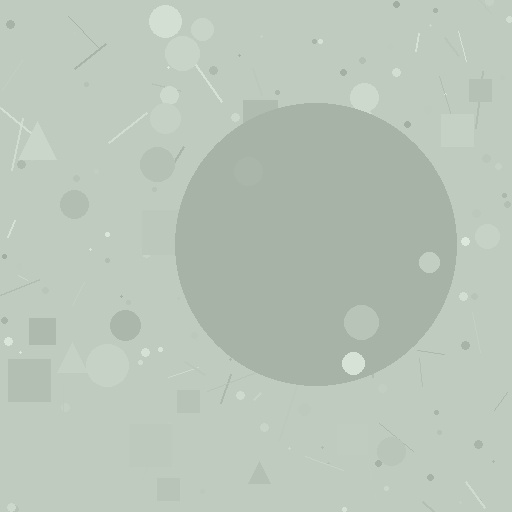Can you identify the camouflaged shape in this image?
The camouflaged shape is a circle.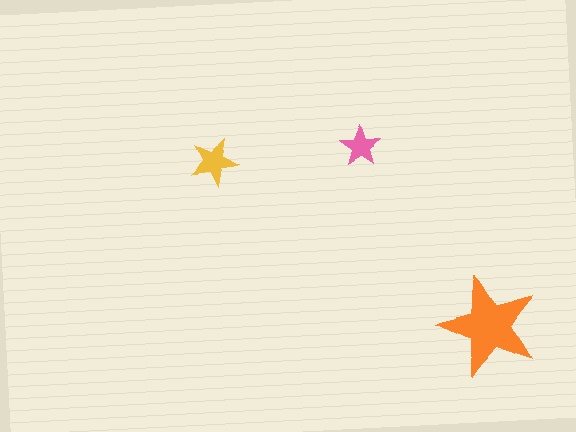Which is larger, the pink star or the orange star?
The orange one.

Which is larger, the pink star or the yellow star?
The yellow one.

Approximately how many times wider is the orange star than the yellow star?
About 2 times wider.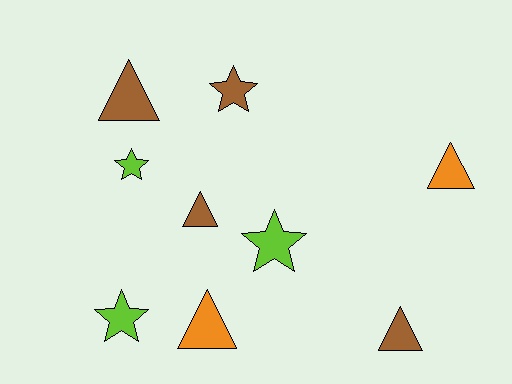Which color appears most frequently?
Brown, with 4 objects.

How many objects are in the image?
There are 9 objects.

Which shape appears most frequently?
Triangle, with 5 objects.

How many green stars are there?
There are no green stars.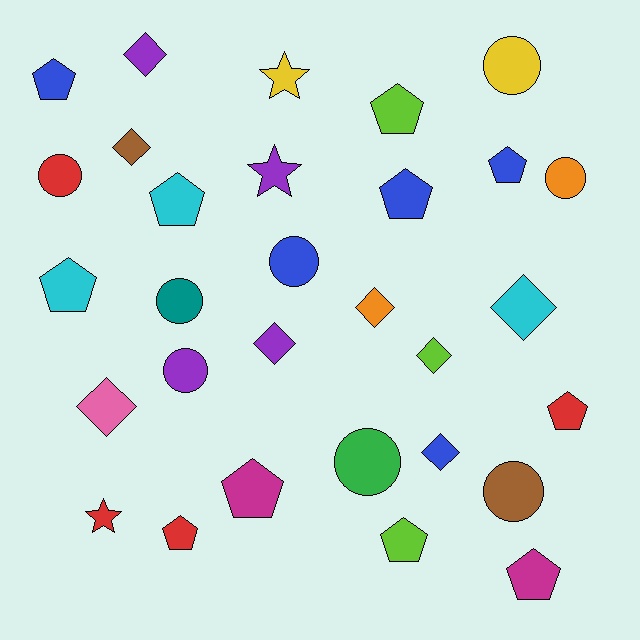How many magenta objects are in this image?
There are 2 magenta objects.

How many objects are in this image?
There are 30 objects.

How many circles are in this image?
There are 8 circles.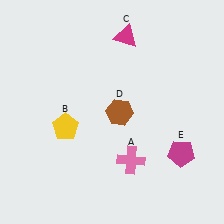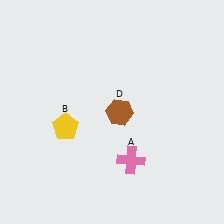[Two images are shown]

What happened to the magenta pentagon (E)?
The magenta pentagon (E) was removed in Image 2. It was in the bottom-right area of Image 1.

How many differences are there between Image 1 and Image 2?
There are 2 differences between the two images.